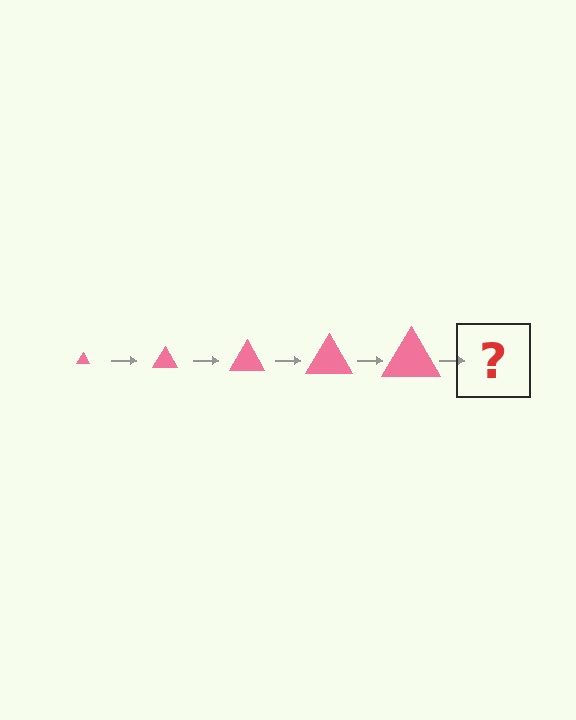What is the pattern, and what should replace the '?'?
The pattern is that the triangle gets progressively larger each step. The '?' should be a pink triangle, larger than the previous one.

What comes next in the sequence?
The next element should be a pink triangle, larger than the previous one.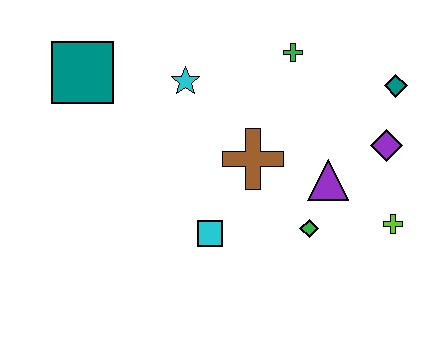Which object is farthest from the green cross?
The teal square is farthest from the green cross.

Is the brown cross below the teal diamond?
Yes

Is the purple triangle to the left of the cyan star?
No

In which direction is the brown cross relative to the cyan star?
The brown cross is below the cyan star.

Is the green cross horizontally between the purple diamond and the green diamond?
No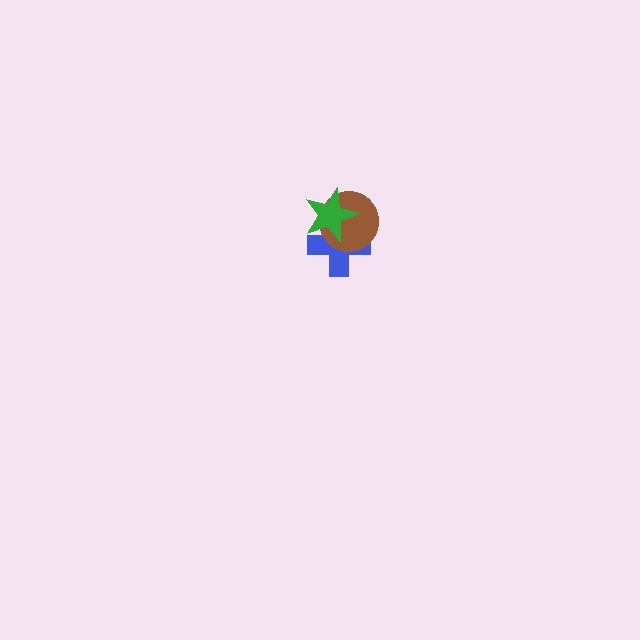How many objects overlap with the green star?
2 objects overlap with the green star.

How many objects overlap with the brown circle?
2 objects overlap with the brown circle.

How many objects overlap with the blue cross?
2 objects overlap with the blue cross.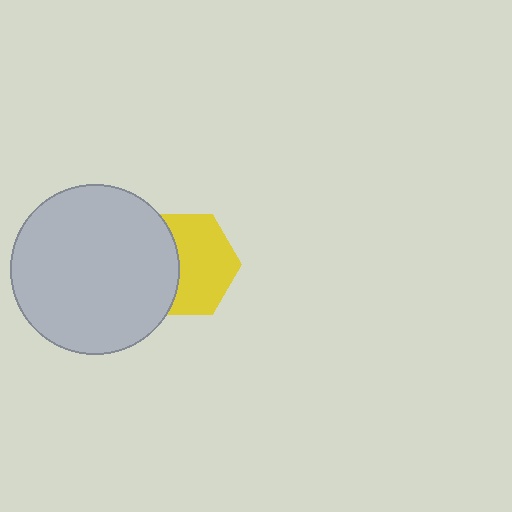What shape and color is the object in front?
The object in front is a light gray circle.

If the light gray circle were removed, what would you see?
You would see the complete yellow hexagon.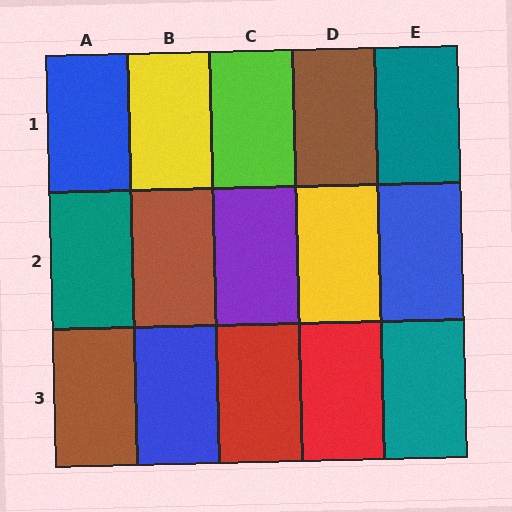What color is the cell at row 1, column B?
Yellow.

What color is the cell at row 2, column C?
Purple.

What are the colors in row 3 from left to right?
Brown, blue, red, red, teal.